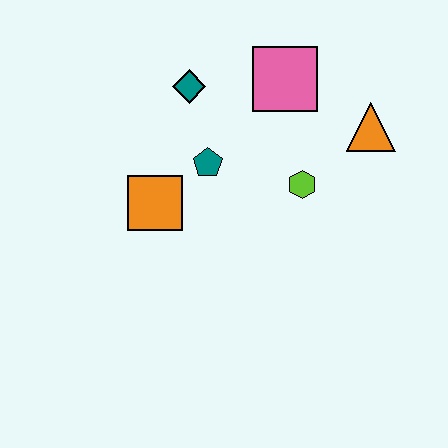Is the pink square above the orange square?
Yes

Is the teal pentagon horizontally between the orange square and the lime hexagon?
Yes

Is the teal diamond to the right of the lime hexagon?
No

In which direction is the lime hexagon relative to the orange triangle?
The lime hexagon is to the left of the orange triangle.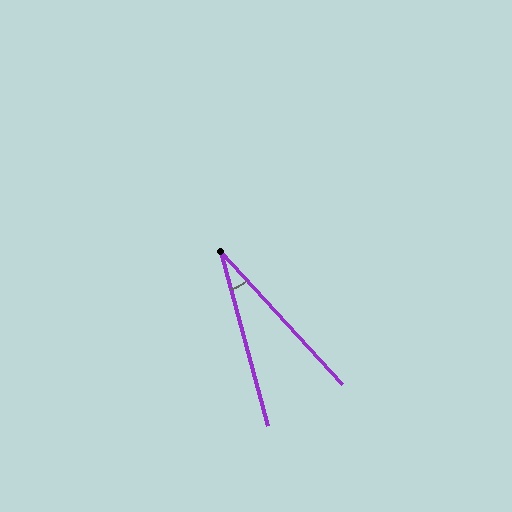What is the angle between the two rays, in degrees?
Approximately 27 degrees.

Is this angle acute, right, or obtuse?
It is acute.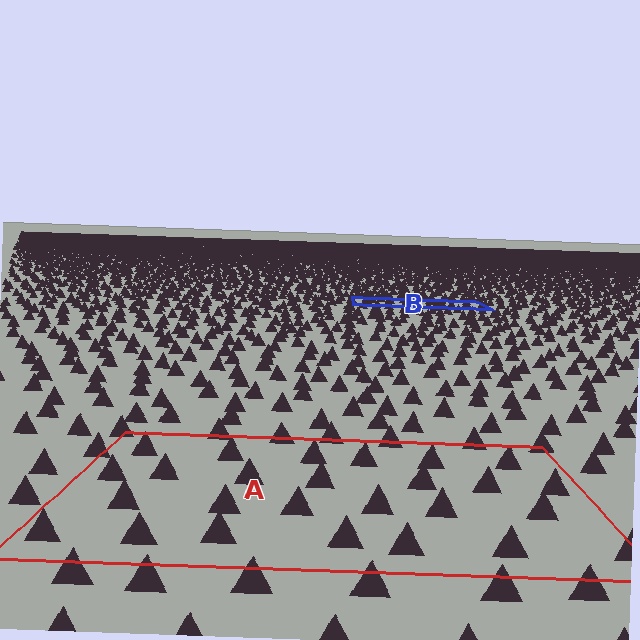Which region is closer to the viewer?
Region A is closer. The texture elements there are larger and more spread out.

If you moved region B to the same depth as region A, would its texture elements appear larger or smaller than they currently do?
They would appear larger. At a closer depth, the same texture elements are projected at a bigger on-screen size.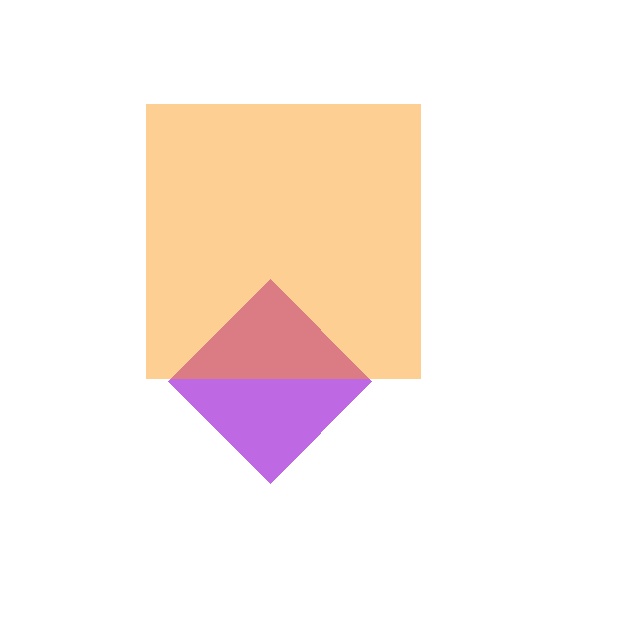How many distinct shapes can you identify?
There are 2 distinct shapes: a purple diamond, an orange square.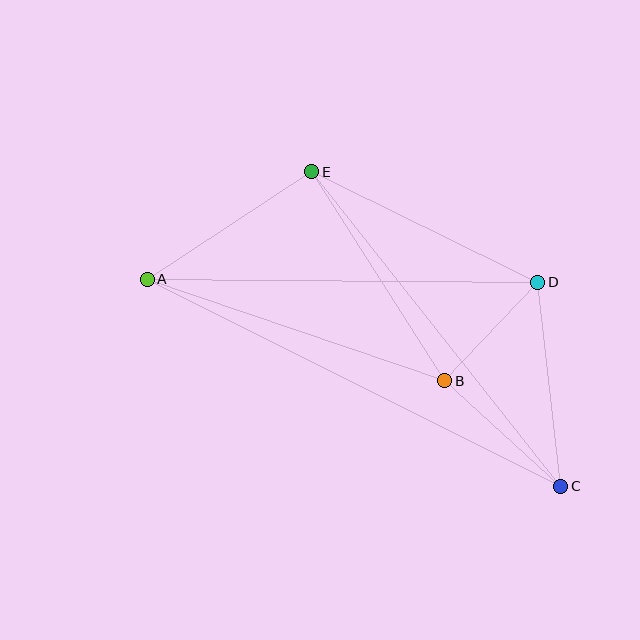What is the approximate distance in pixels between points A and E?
The distance between A and E is approximately 196 pixels.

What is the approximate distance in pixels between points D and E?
The distance between D and E is approximately 252 pixels.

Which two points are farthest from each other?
Points A and C are farthest from each other.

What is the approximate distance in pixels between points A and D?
The distance between A and D is approximately 391 pixels.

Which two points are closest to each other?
Points B and D are closest to each other.